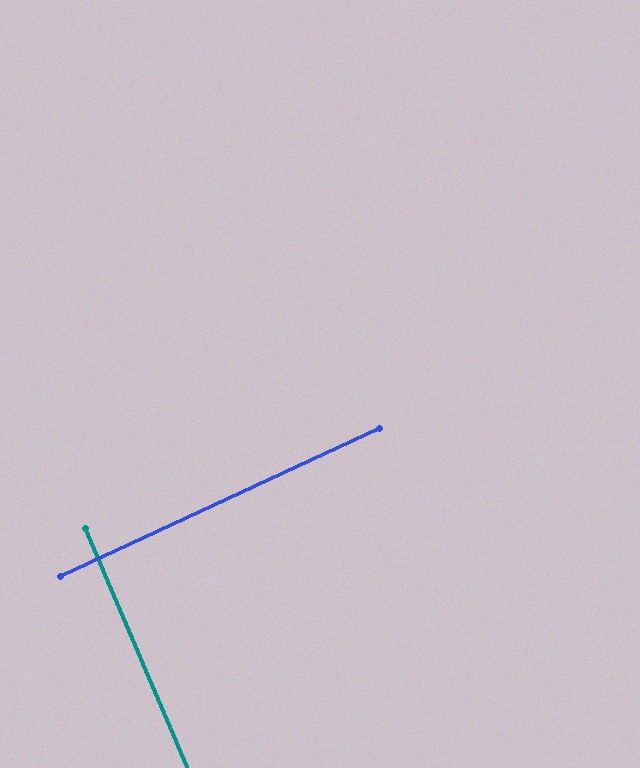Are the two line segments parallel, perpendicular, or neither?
Perpendicular — they meet at approximately 88°.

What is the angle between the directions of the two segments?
Approximately 88 degrees.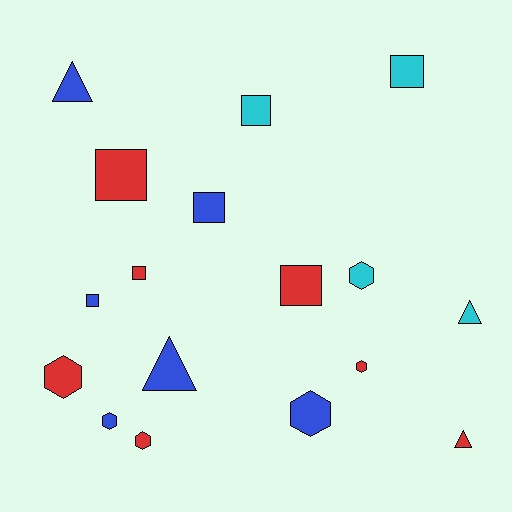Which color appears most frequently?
Red, with 7 objects.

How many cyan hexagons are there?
There is 1 cyan hexagon.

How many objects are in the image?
There are 17 objects.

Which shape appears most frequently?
Square, with 7 objects.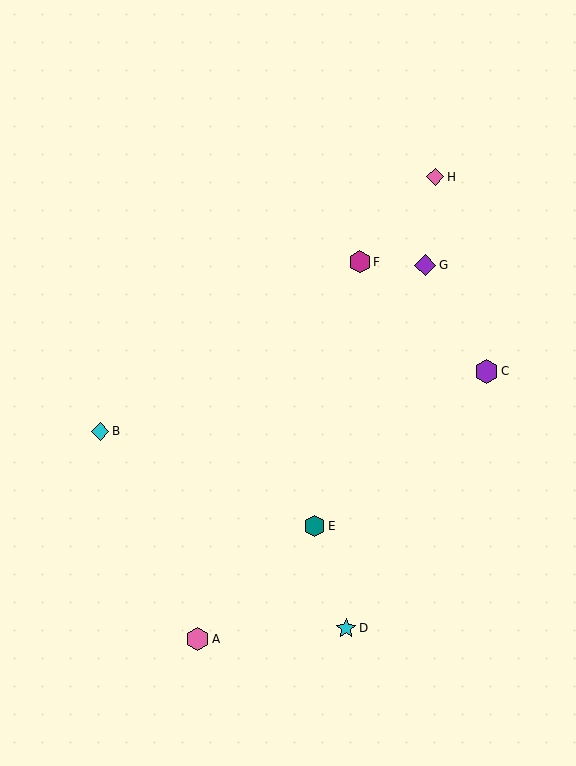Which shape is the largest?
The pink hexagon (labeled A) is the largest.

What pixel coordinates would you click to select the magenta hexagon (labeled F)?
Click at (360, 262) to select the magenta hexagon F.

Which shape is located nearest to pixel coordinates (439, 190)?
The pink diamond (labeled H) at (435, 177) is nearest to that location.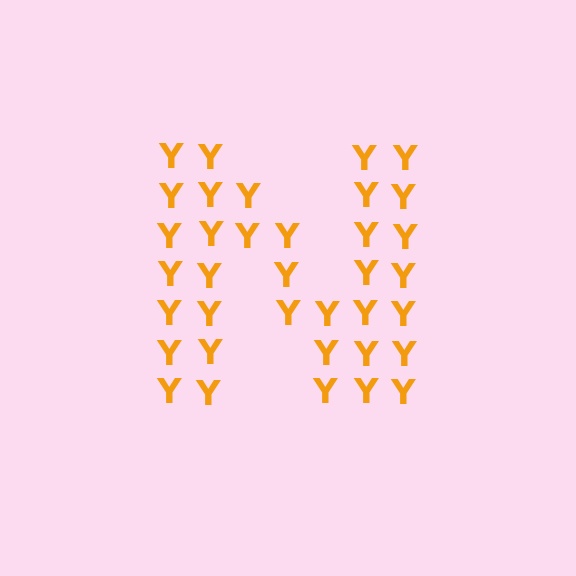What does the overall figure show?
The overall figure shows the letter N.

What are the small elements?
The small elements are letter Y's.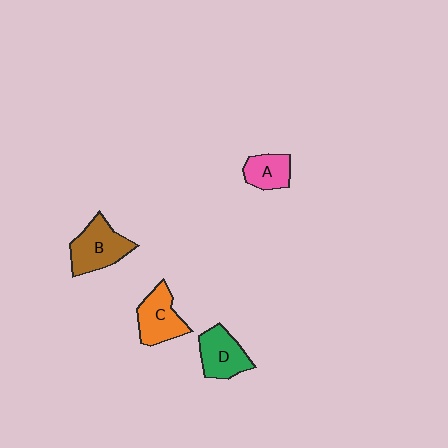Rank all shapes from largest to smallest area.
From largest to smallest: B (brown), C (orange), D (green), A (pink).